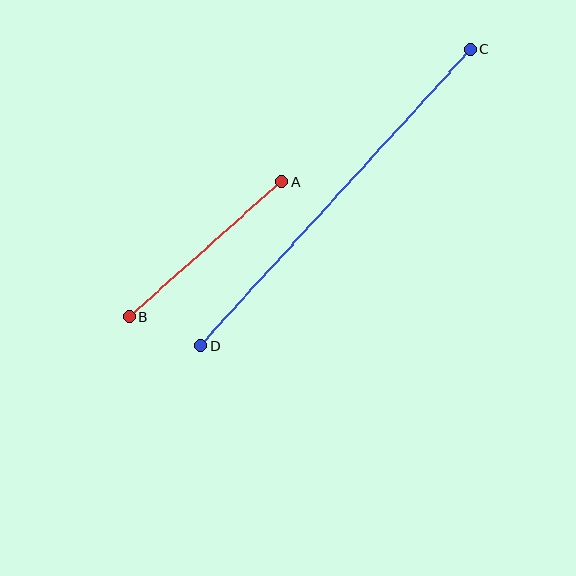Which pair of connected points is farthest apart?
Points C and D are farthest apart.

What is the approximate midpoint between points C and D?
The midpoint is at approximately (335, 197) pixels.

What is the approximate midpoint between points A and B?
The midpoint is at approximately (206, 249) pixels.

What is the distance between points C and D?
The distance is approximately 401 pixels.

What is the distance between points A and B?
The distance is approximately 203 pixels.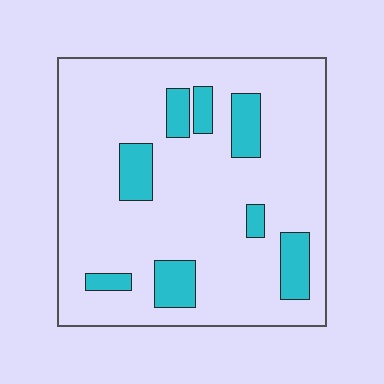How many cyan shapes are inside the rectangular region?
8.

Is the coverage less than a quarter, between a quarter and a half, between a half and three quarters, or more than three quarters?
Less than a quarter.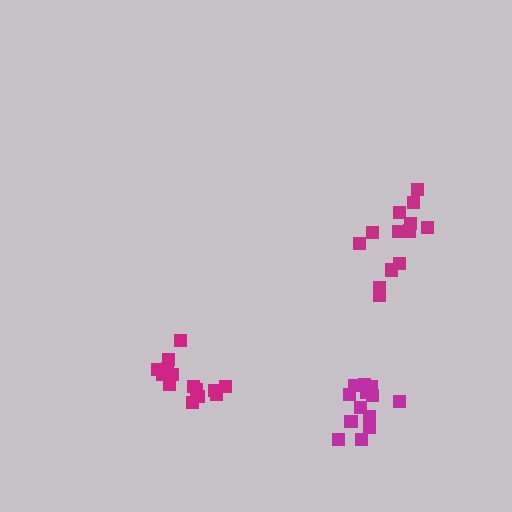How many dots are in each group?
Group 1: 13 dots, Group 2: 15 dots, Group 3: 13 dots (41 total).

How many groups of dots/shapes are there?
There are 3 groups.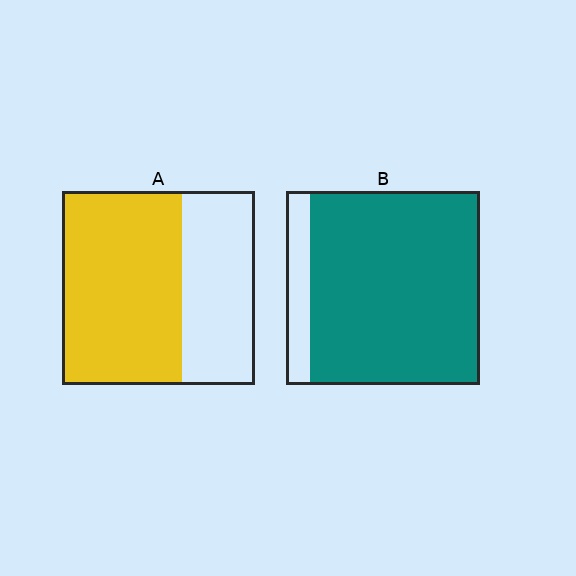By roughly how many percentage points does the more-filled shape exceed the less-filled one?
By roughly 25 percentage points (B over A).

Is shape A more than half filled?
Yes.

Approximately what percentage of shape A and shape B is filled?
A is approximately 60% and B is approximately 90%.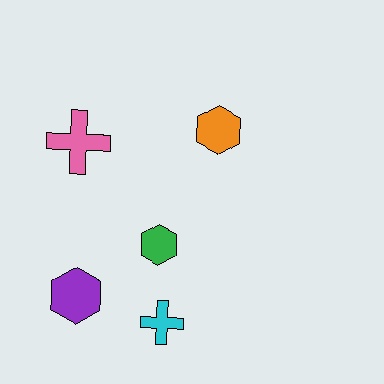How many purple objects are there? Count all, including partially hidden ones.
There is 1 purple object.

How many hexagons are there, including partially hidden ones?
There are 3 hexagons.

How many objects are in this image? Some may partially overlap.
There are 5 objects.